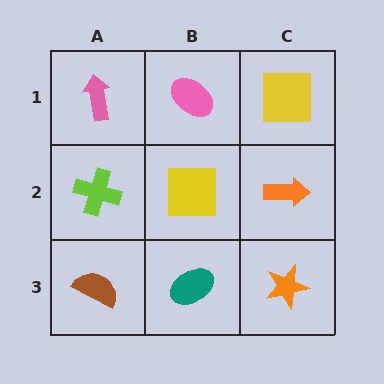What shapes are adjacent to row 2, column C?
A yellow square (row 1, column C), an orange star (row 3, column C), a yellow square (row 2, column B).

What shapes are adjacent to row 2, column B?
A pink ellipse (row 1, column B), a teal ellipse (row 3, column B), a lime cross (row 2, column A), an orange arrow (row 2, column C).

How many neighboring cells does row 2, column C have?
3.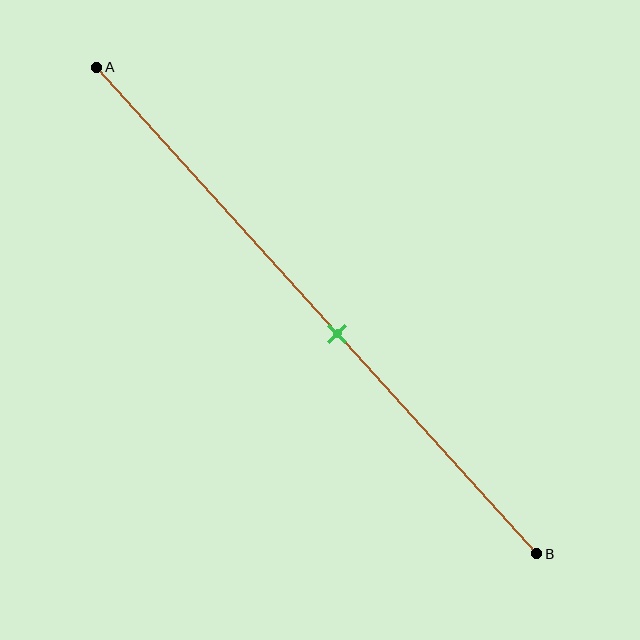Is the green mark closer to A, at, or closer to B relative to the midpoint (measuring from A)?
The green mark is closer to point B than the midpoint of segment AB.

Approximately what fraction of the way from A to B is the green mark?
The green mark is approximately 55% of the way from A to B.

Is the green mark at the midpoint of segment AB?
No, the mark is at about 55% from A, not at the 50% midpoint.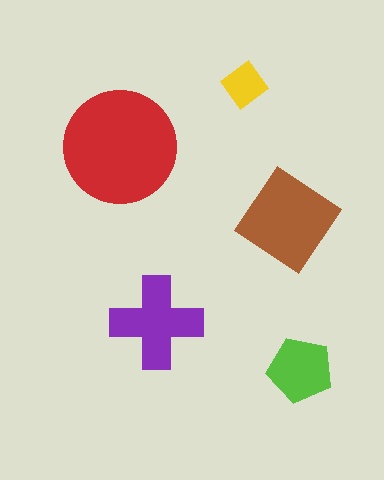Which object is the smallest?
The yellow diamond.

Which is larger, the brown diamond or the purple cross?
The brown diamond.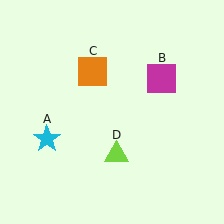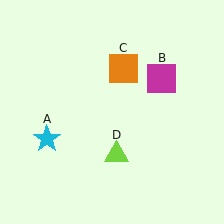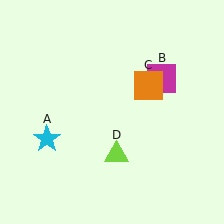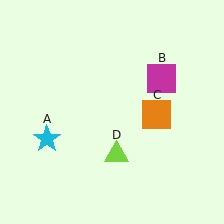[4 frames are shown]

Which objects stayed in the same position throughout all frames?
Cyan star (object A) and magenta square (object B) and lime triangle (object D) remained stationary.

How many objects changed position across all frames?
1 object changed position: orange square (object C).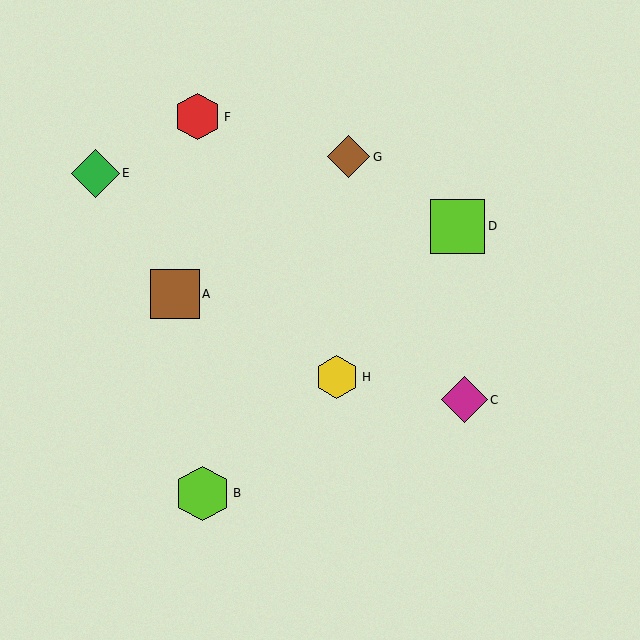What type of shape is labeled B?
Shape B is a lime hexagon.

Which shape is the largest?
The lime hexagon (labeled B) is the largest.